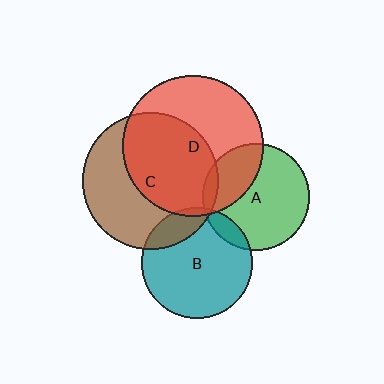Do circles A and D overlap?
Yes.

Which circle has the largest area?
Circle D (red).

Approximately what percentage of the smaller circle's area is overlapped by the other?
Approximately 30%.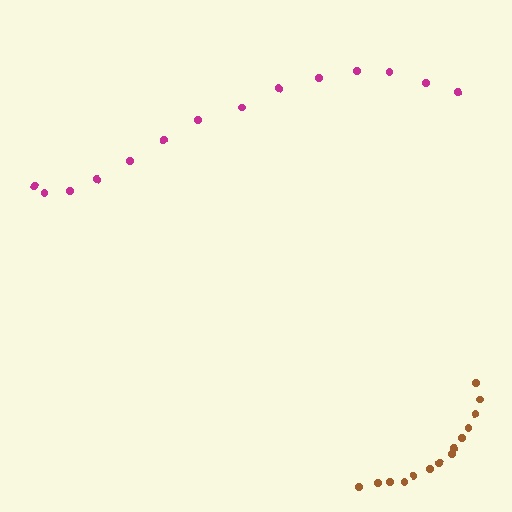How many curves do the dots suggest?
There are 2 distinct paths.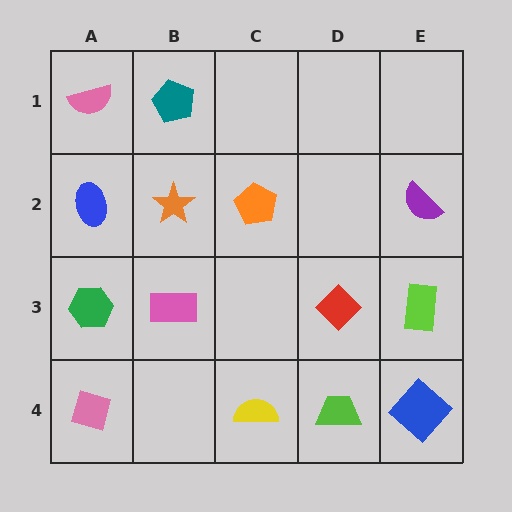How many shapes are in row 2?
4 shapes.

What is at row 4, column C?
A yellow semicircle.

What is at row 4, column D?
A lime trapezoid.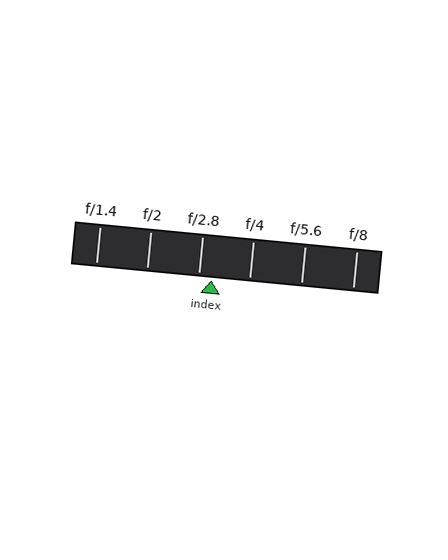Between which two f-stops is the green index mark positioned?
The index mark is between f/2.8 and f/4.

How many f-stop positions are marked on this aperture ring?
There are 6 f-stop positions marked.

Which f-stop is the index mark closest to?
The index mark is closest to f/2.8.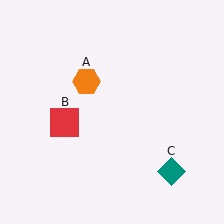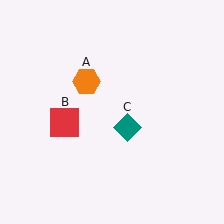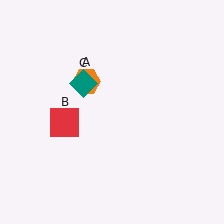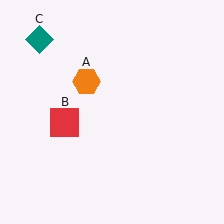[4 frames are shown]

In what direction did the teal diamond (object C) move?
The teal diamond (object C) moved up and to the left.